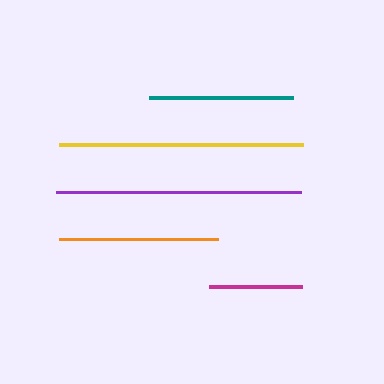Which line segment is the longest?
The purple line is the longest at approximately 246 pixels.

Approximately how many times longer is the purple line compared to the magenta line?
The purple line is approximately 2.6 times the length of the magenta line.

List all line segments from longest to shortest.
From longest to shortest: purple, yellow, orange, teal, magenta.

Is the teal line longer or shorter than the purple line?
The purple line is longer than the teal line.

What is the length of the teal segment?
The teal segment is approximately 143 pixels long.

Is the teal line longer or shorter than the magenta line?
The teal line is longer than the magenta line.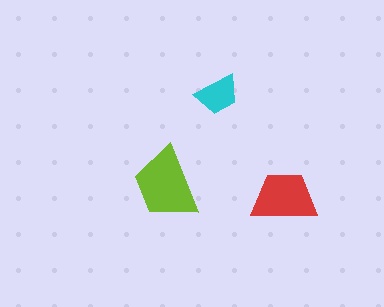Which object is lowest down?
The red trapezoid is bottommost.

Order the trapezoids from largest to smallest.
the lime one, the red one, the cyan one.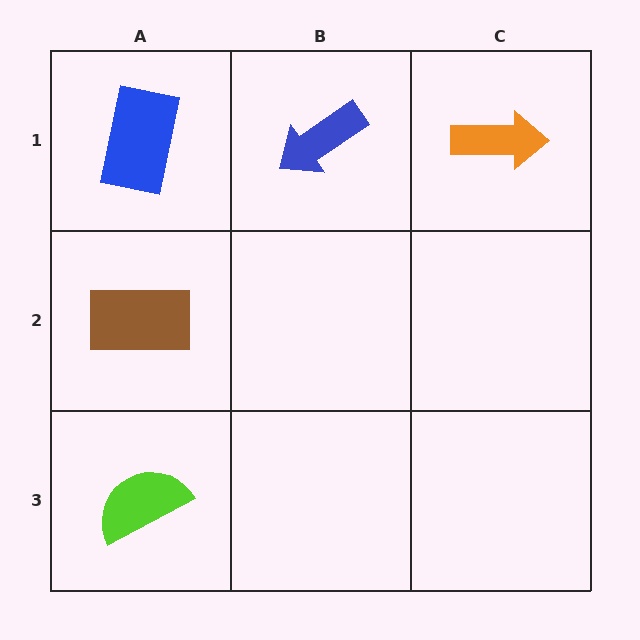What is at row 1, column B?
A blue arrow.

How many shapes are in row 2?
1 shape.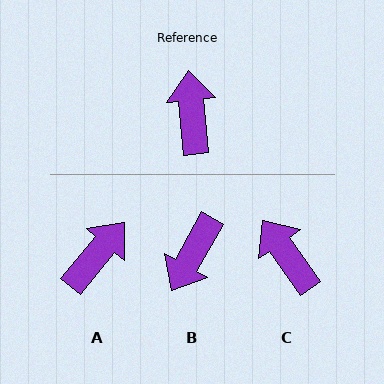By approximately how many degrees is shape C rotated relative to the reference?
Approximately 30 degrees counter-clockwise.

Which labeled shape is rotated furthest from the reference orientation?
B, about 146 degrees away.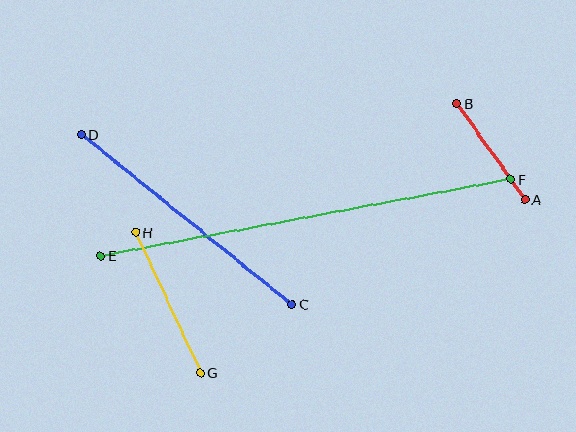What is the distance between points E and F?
The distance is approximately 417 pixels.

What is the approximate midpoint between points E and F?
The midpoint is at approximately (306, 217) pixels.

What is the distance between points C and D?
The distance is approximately 271 pixels.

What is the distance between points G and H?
The distance is approximately 155 pixels.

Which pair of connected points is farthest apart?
Points E and F are farthest apart.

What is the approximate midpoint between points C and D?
The midpoint is at approximately (187, 219) pixels.